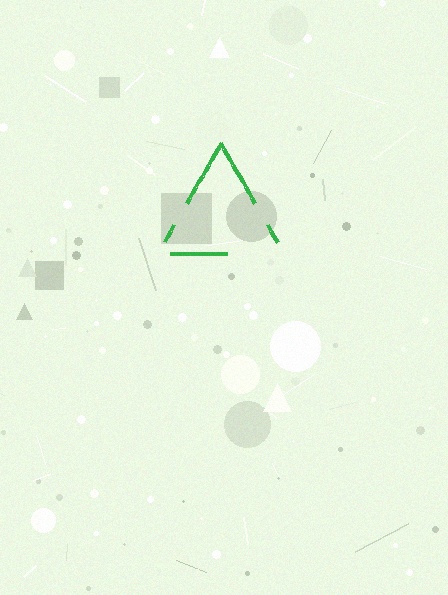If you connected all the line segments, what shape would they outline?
They would outline a triangle.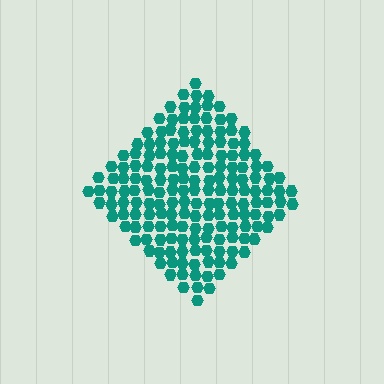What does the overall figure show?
The overall figure shows a diamond.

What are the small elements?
The small elements are hexagons.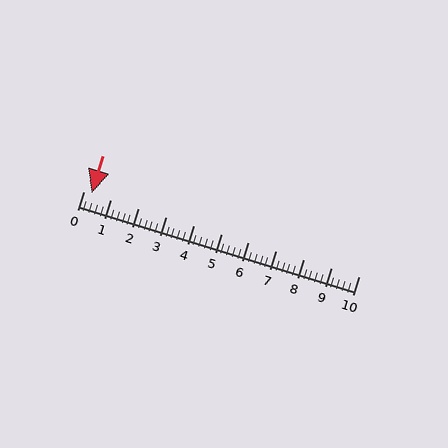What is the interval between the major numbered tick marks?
The major tick marks are spaced 1 units apart.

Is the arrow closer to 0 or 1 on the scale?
The arrow is closer to 0.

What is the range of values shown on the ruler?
The ruler shows values from 0 to 10.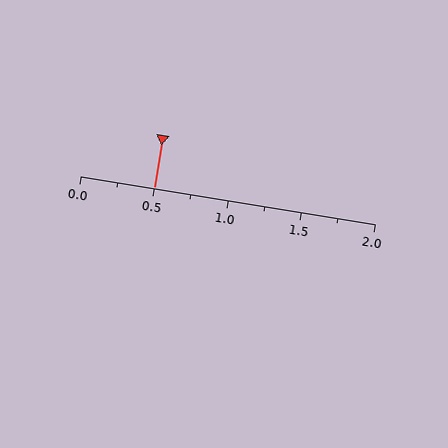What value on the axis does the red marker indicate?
The marker indicates approximately 0.5.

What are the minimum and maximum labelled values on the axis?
The axis runs from 0.0 to 2.0.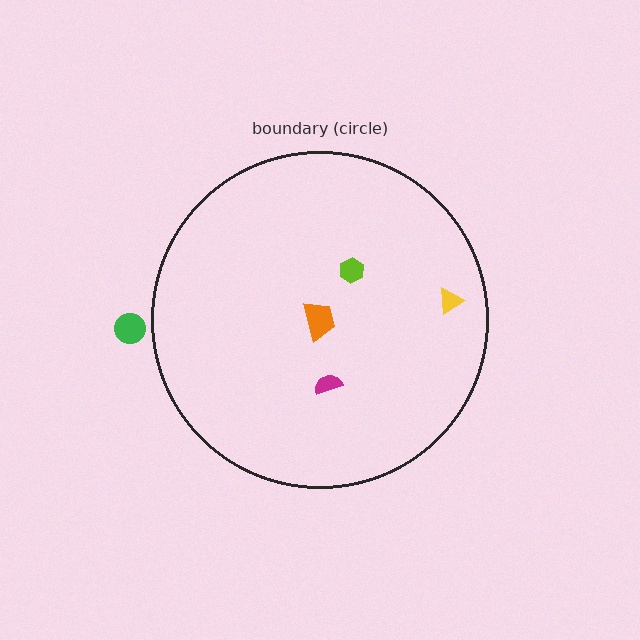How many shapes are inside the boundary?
4 inside, 1 outside.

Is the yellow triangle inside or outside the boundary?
Inside.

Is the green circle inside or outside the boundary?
Outside.